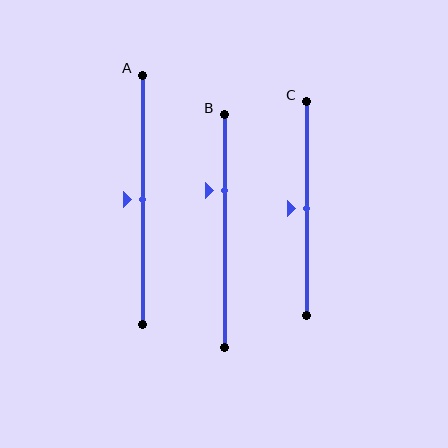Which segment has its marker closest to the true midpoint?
Segment A has its marker closest to the true midpoint.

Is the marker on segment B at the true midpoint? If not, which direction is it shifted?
No, the marker on segment B is shifted upward by about 17% of the segment length.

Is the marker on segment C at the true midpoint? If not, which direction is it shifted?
Yes, the marker on segment C is at the true midpoint.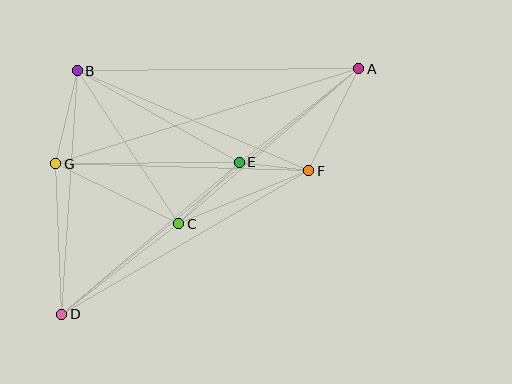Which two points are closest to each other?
Points E and F are closest to each other.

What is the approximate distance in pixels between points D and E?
The distance between D and E is approximately 234 pixels.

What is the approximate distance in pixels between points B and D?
The distance between B and D is approximately 244 pixels.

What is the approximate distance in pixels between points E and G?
The distance between E and G is approximately 184 pixels.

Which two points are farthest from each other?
Points A and D are farthest from each other.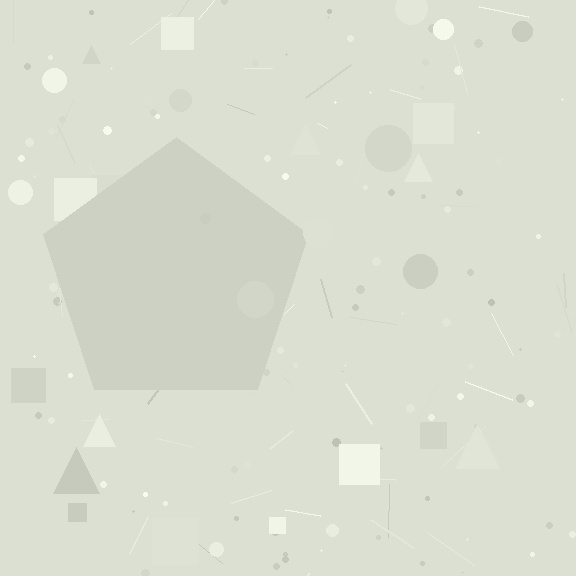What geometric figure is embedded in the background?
A pentagon is embedded in the background.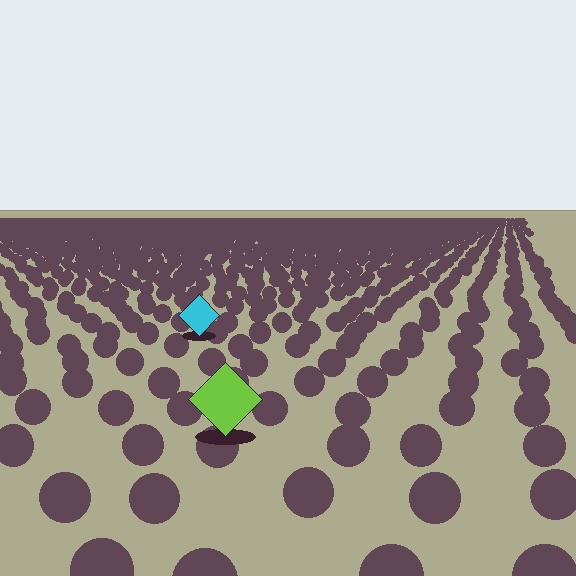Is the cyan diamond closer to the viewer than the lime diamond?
No. The lime diamond is closer — you can tell from the texture gradient: the ground texture is coarser near it.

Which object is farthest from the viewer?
The cyan diamond is farthest from the viewer. It appears smaller and the ground texture around it is denser.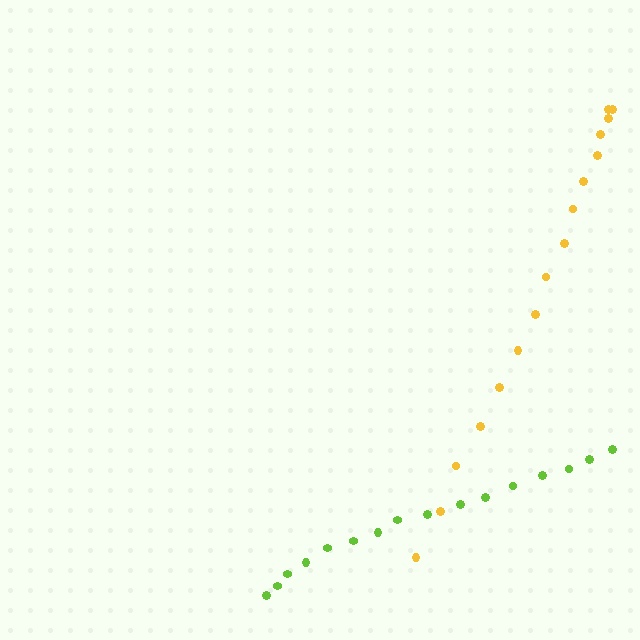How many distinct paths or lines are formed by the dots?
There are 2 distinct paths.